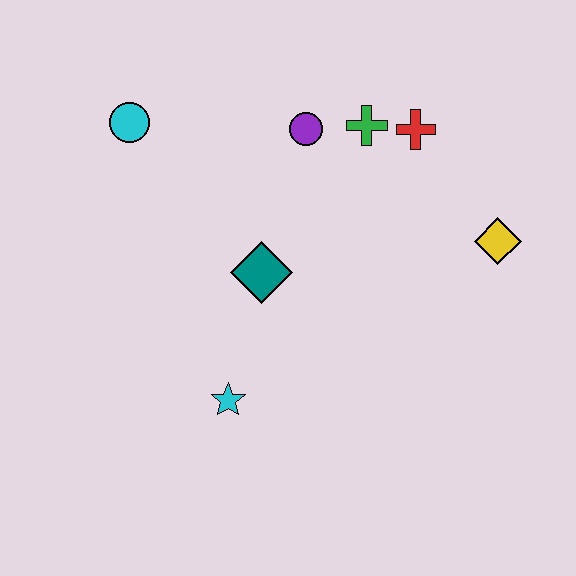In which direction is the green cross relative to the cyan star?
The green cross is above the cyan star.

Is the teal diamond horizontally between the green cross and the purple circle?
No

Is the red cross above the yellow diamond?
Yes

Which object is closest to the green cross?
The red cross is closest to the green cross.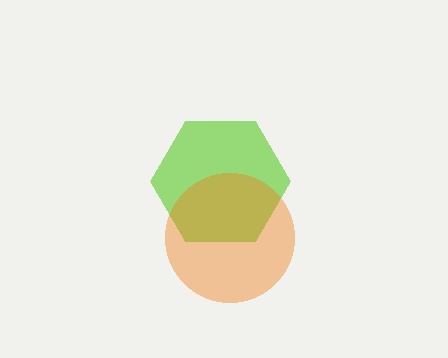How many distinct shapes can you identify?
There are 2 distinct shapes: a lime hexagon, an orange circle.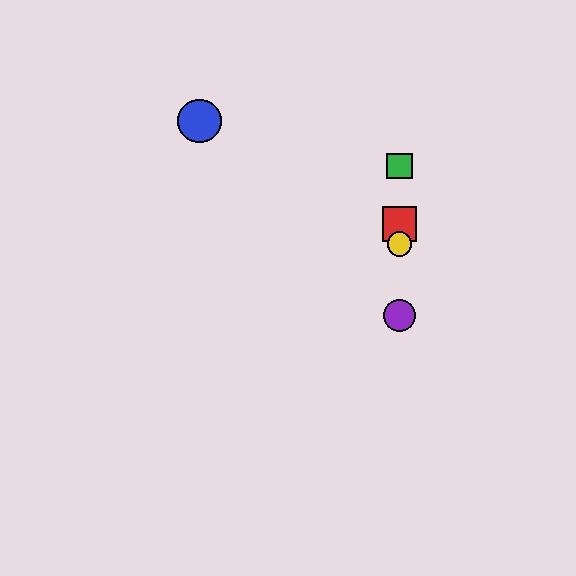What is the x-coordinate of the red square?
The red square is at x≈399.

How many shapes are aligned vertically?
4 shapes (the red square, the green square, the yellow circle, the purple circle) are aligned vertically.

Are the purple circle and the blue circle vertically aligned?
No, the purple circle is at x≈399 and the blue circle is at x≈200.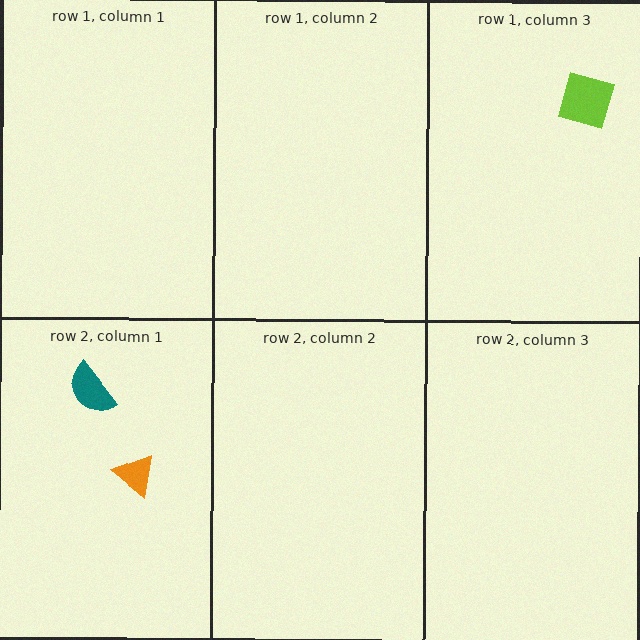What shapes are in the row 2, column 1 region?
The orange triangle, the teal semicircle.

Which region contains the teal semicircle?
The row 2, column 1 region.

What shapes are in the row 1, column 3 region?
The lime square.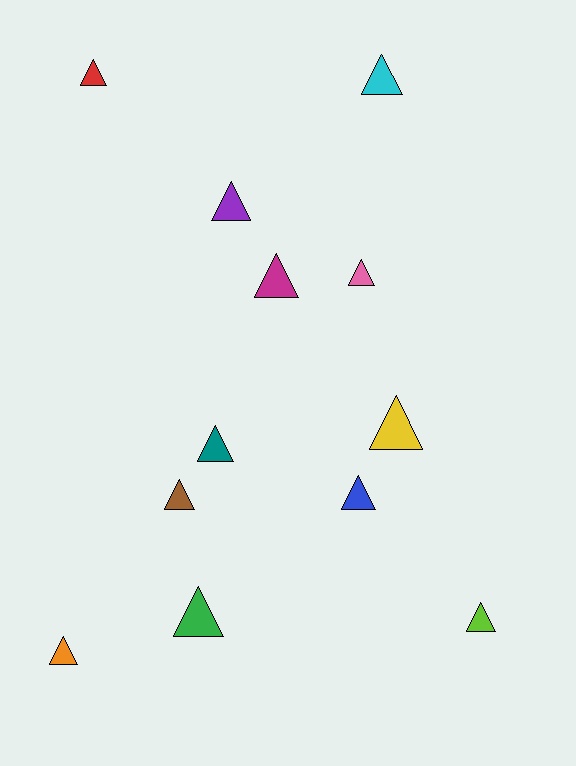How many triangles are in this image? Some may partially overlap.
There are 12 triangles.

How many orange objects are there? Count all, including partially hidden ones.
There is 1 orange object.